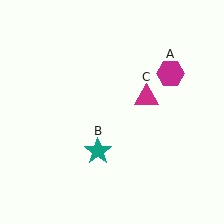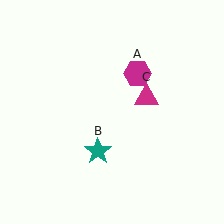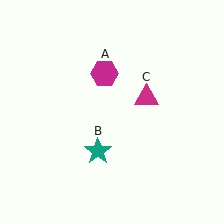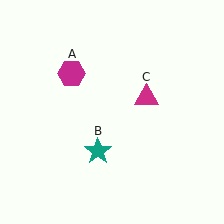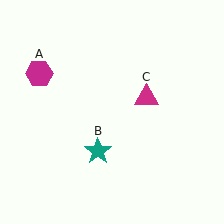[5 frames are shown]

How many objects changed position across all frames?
1 object changed position: magenta hexagon (object A).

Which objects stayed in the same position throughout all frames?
Teal star (object B) and magenta triangle (object C) remained stationary.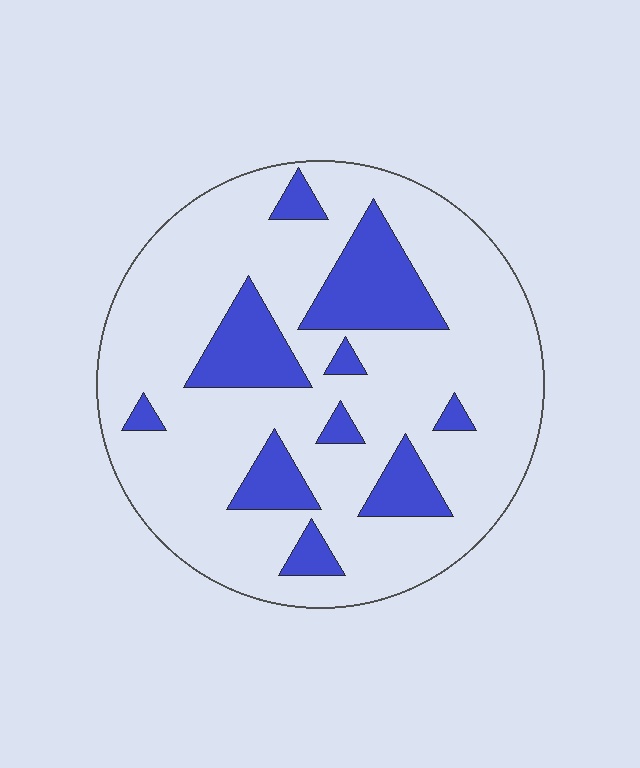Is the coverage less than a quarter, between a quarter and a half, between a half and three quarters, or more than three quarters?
Less than a quarter.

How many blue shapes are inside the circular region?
10.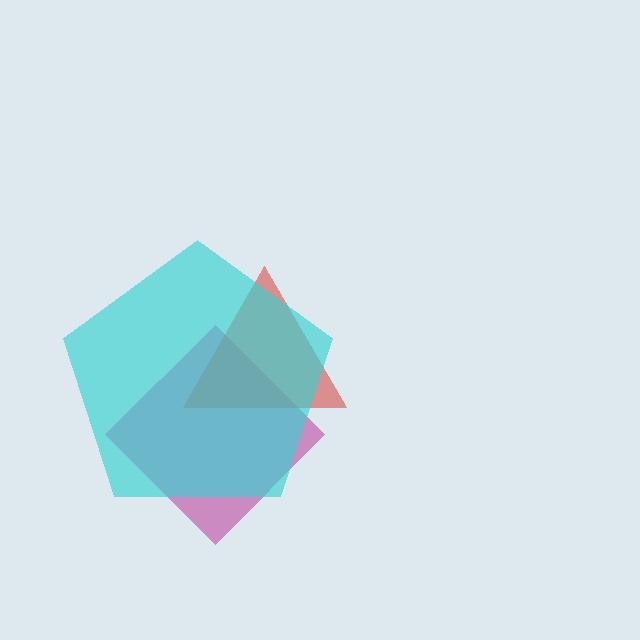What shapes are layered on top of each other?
The layered shapes are: a magenta diamond, a red triangle, a cyan pentagon.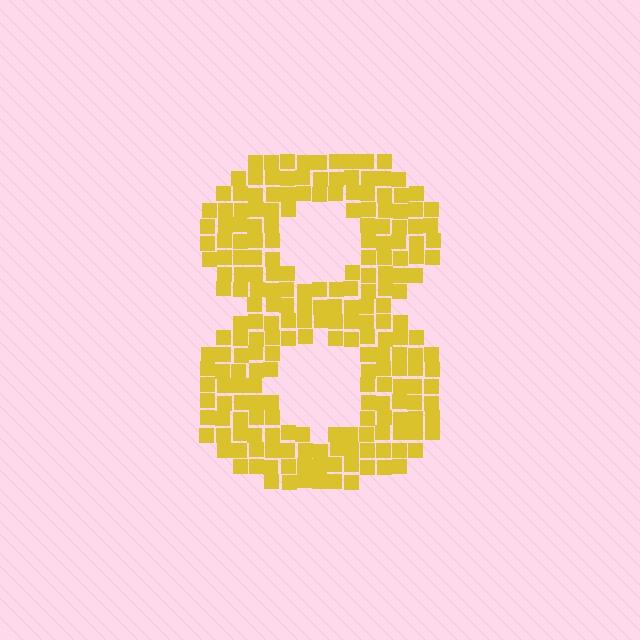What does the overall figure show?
The overall figure shows the digit 8.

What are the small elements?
The small elements are squares.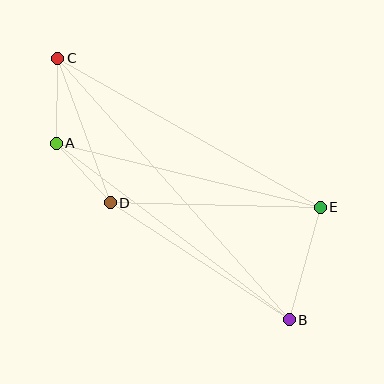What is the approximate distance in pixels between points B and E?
The distance between B and E is approximately 117 pixels.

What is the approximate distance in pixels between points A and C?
The distance between A and C is approximately 85 pixels.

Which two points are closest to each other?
Points A and D are closest to each other.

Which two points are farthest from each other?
Points B and C are farthest from each other.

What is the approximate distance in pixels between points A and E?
The distance between A and E is approximately 272 pixels.